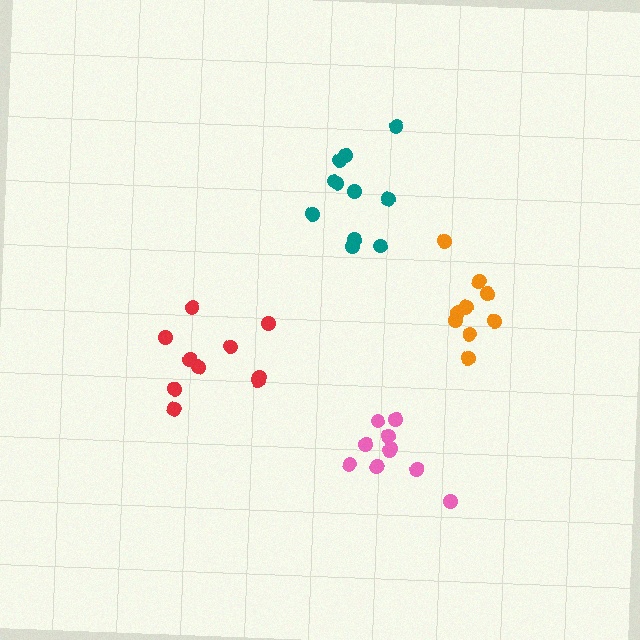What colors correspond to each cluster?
The clusters are colored: teal, red, orange, pink.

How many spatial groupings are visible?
There are 4 spatial groupings.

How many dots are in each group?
Group 1: 11 dots, Group 2: 10 dots, Group 3: 9 dots, Group 4: 10 dots (40 total).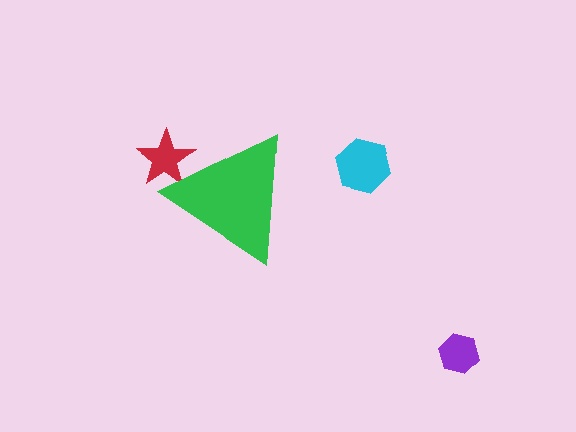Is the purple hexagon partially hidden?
No, the purple hexagon is fully visible.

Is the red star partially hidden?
Yes, the red star is partially hidden behind the green triangle.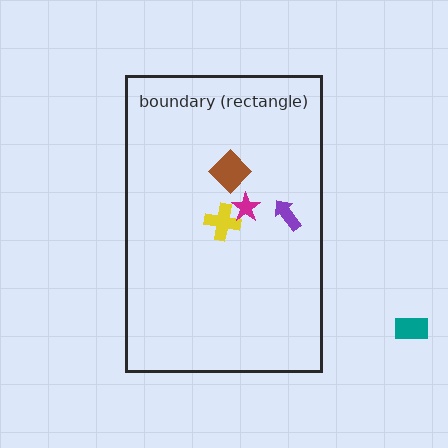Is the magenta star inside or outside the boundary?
Inside.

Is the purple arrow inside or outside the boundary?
Inside.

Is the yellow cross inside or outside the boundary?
Inside.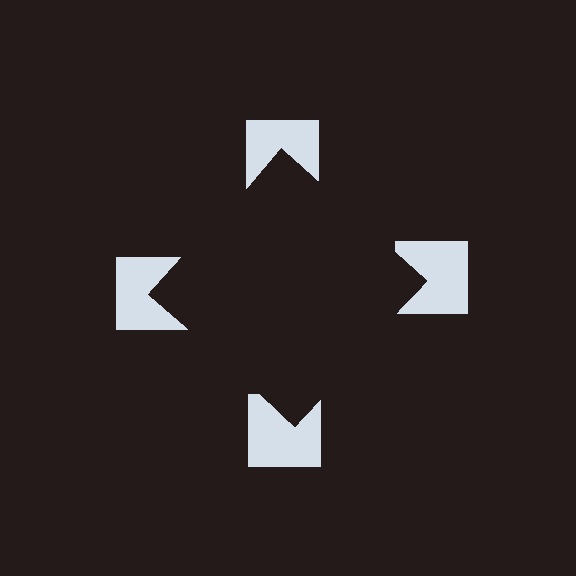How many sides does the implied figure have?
4 sides.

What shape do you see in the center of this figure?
An illusory square — its edges are inferred from the aligned wedge cuts in the notched squares, not physically drawn.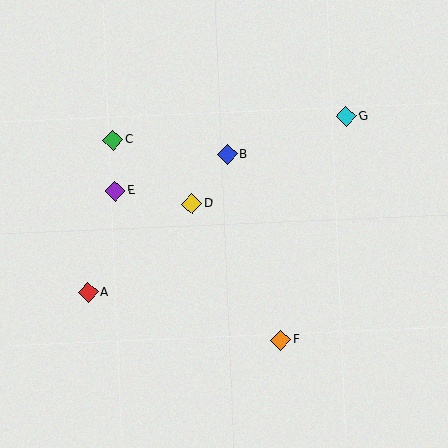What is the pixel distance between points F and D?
The distance between F and D is 163 pixels.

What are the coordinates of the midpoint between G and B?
The midpoint between G and B is at (287, 136).